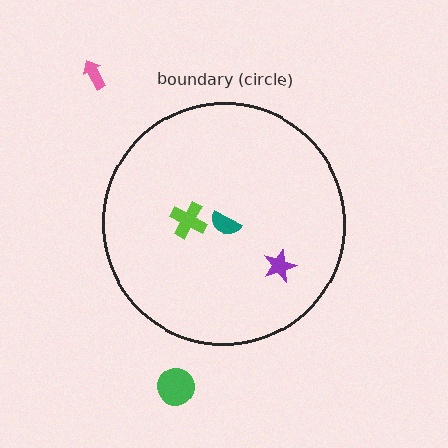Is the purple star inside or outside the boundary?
Inside.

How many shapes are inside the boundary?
3 inside, 2 outside.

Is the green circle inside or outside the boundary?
Outside.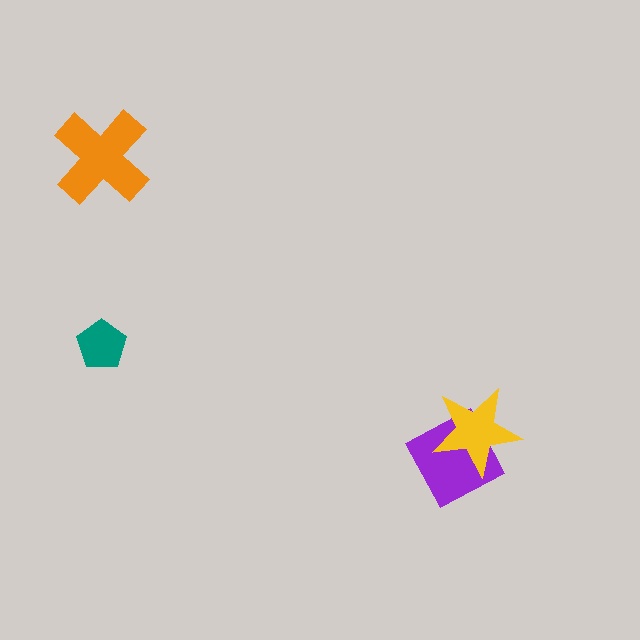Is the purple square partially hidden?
Yes, it is partially covered by another shape.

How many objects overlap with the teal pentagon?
0 objects overlap with the teal pentagon.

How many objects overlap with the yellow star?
1 object overlaps with the yellow star.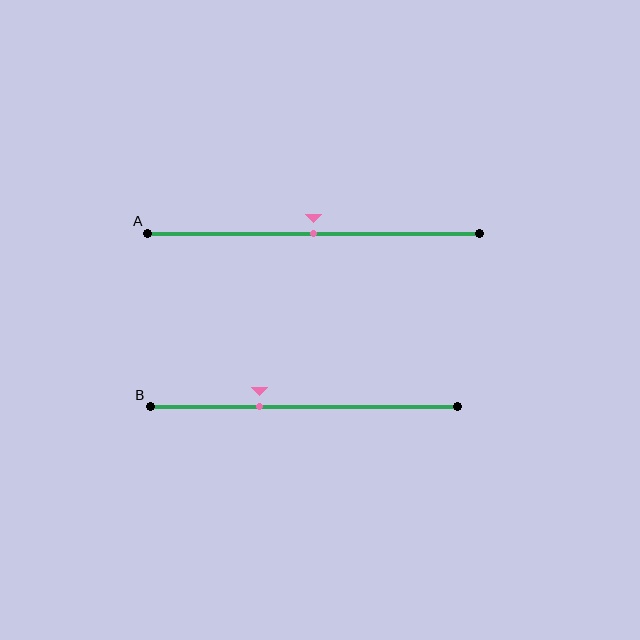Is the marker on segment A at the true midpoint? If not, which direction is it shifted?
Yes, the marker on segment A is at the true midpoint.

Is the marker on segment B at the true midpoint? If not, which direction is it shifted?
No, the marker on segment B is shifted to the left by about 15% of the segment length.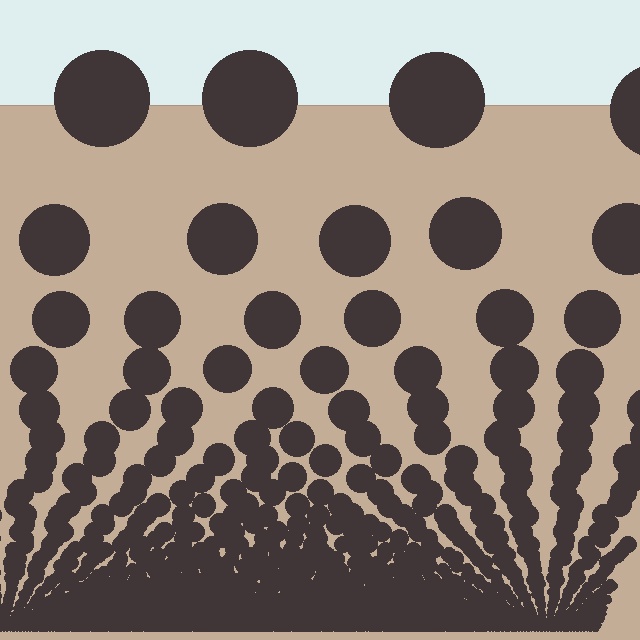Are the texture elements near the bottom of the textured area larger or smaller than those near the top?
Smaller. The gradient is inverted — elements near the bottom are smaller and denser.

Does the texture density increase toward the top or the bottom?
Density increases toward the bottom.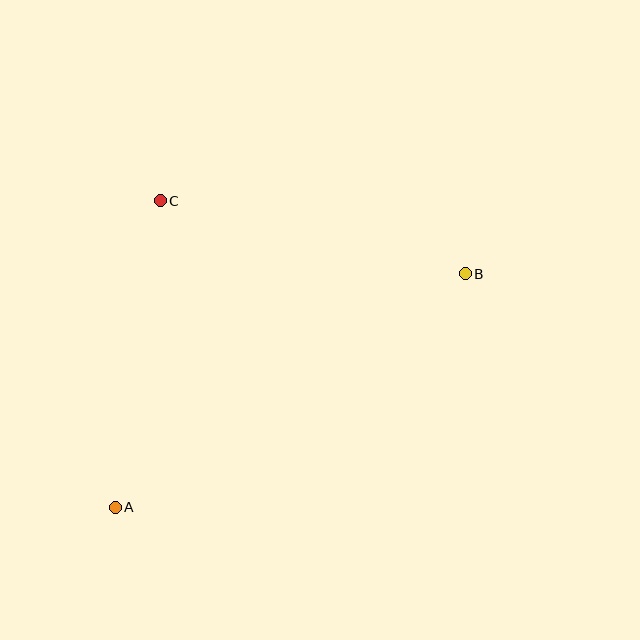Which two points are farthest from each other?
Points A and B are farthest from each other.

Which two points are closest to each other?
Points A and C are closest to each other.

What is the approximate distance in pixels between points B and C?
The distance between B and C is approximately 314 pixels.